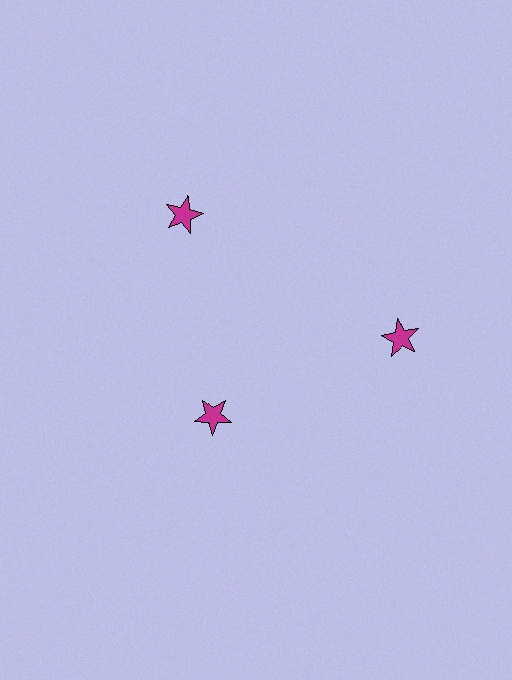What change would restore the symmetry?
The symmetry would be restored by moving it outward, back onto the ring so that all 3 stars sit at equal angles and equal distance from the center.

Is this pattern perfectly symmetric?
No. The 3 magenta stars are arranged in a ring, but one element near the 7 o'clock position is pulled inward toward the center, breaking the 3-fold rotational symmetry.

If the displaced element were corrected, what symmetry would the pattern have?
It would have 3-fold rotational symmetry — the pattern would map onto itself every 120 degrees.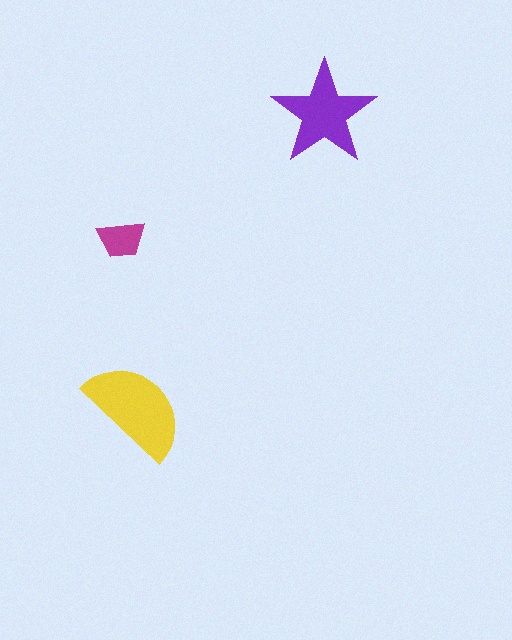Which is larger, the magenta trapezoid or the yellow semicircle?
The yellow semicircle.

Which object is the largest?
The yellow semicircle.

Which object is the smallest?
The magenta trapezoid.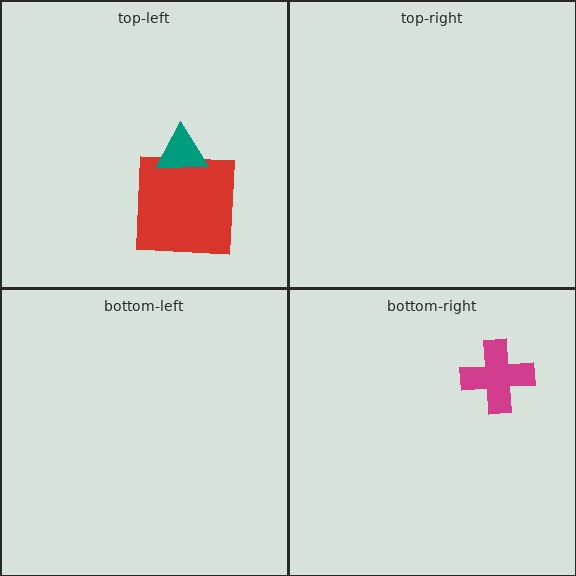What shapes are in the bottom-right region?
The magenta cross.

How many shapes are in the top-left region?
2.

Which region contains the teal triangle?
The top-left region.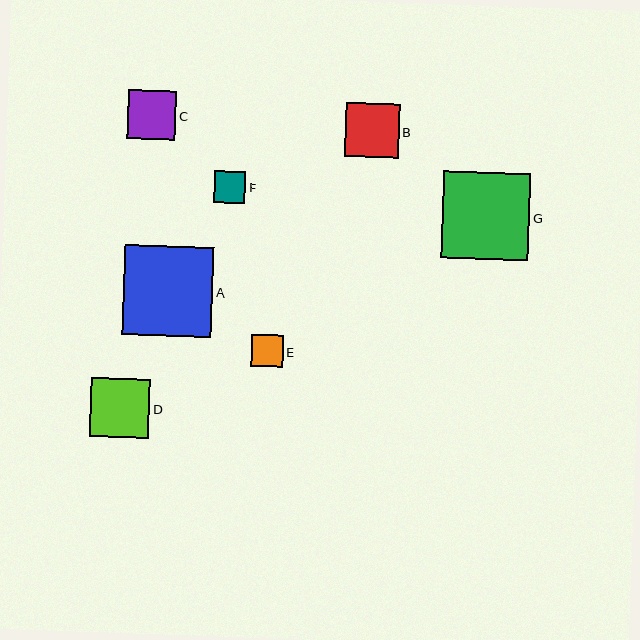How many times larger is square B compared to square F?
Square B is approximately 1.7 times the size of square F.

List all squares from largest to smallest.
From largest to smallest: A, G, D, B, C, F, E.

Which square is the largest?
Square A is the largest with a size of approximately 90 pixels.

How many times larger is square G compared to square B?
Square G is approximately 1.6 times the size of square B.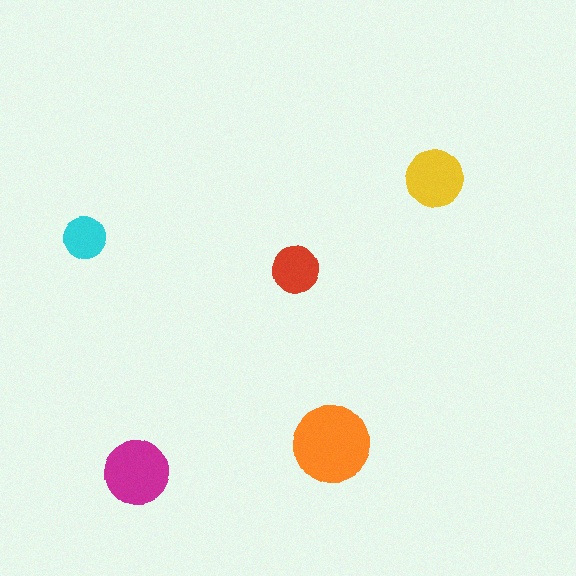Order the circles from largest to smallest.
the orange one, the magenta one, the yellow one, the red one, the cyan one.